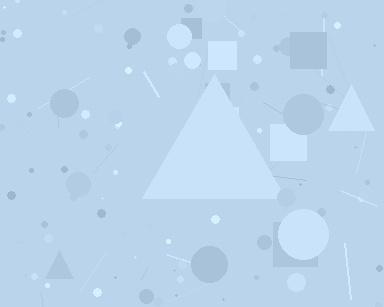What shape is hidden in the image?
A triangle is hidden in the image.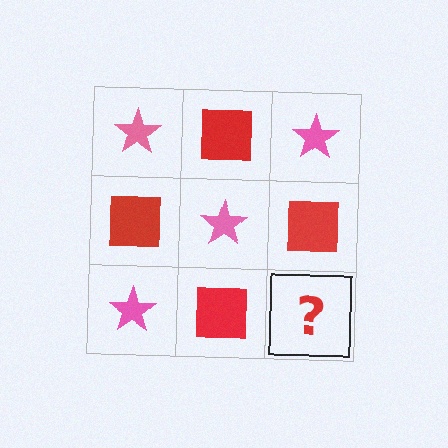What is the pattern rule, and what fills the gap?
The rule is that it alternates pink star and red square in a checkerboard pattern. The gap should be filled with a pink star.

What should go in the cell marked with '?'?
The missing cell should contain a pink star.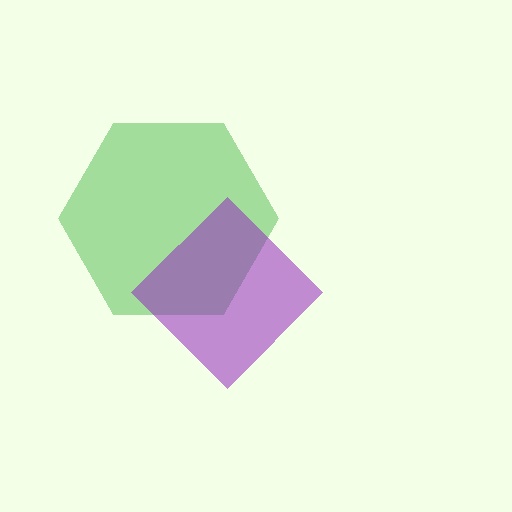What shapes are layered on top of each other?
The layered shapes are: a green hexagon, a purple diamond.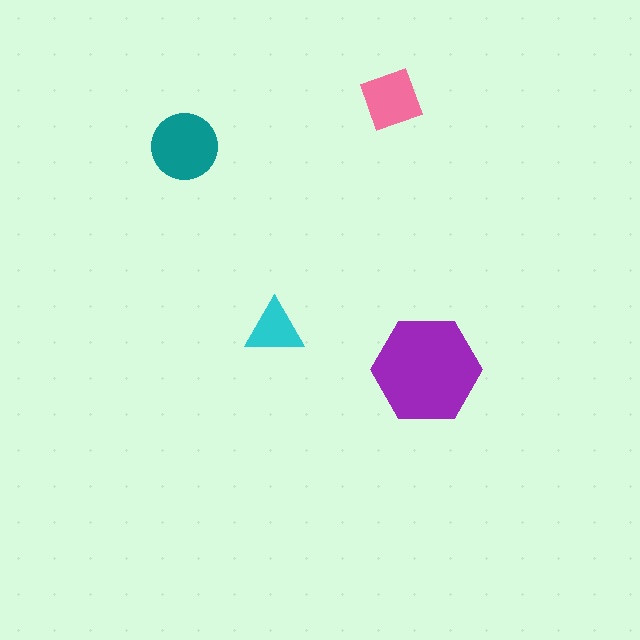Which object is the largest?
The purple hexagon.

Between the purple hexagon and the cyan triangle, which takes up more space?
The purple hexagon.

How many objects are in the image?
There are 4 objects in the image.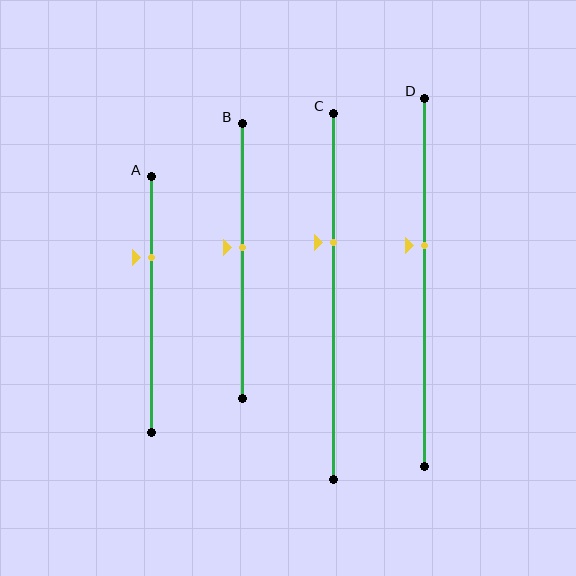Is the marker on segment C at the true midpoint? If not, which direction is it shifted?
No, the marker on segment C is shifted upward by about 15% of the segment length.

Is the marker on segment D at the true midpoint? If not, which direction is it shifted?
No, the marker on segment D is shifted upward by about 10% of the segment length.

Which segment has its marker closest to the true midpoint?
Segment B has its marker closest to the true midpoint.